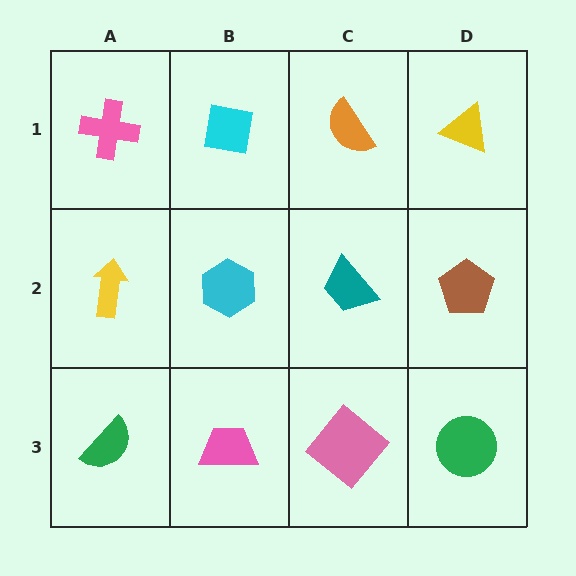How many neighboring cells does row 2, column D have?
3.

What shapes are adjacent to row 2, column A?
A pink cross (row 1, column A), a green semicircle (row 3, column A), a cyan hexagon (row 2, column B).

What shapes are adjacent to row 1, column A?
A yellow arrow (row 2, column A), a cyan square (row 1, column B).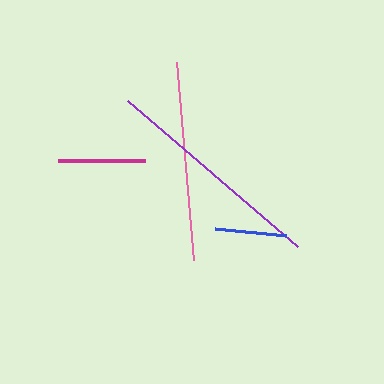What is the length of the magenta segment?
The magenta segment is approximately 88 pixels long.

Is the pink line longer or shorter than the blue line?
The pink line is longer than the blue line.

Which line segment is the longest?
The purple line is the longest at approximately 224 pixels.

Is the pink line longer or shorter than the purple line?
The purple line is longer than the pink line.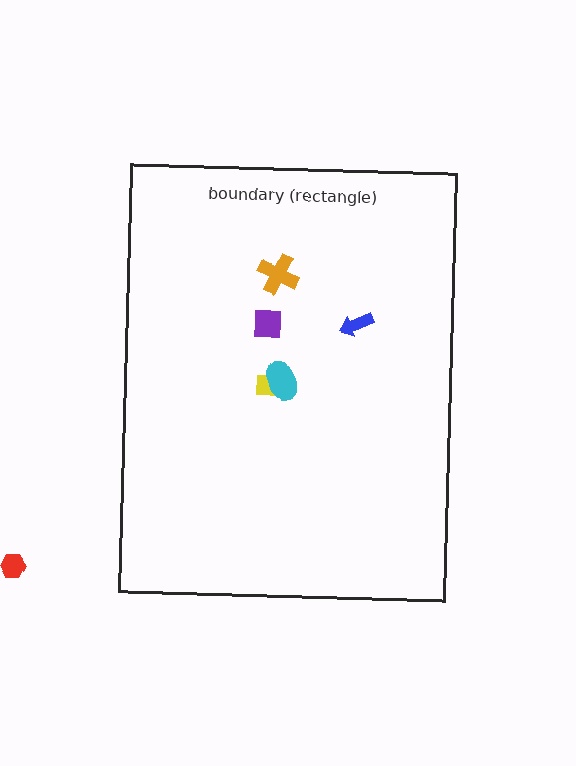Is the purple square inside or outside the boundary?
Inside.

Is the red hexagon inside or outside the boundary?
Outside.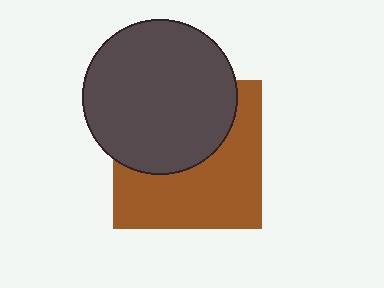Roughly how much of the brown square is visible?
About half of it is visible (roughly 53%).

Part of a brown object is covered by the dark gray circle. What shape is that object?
It is a square.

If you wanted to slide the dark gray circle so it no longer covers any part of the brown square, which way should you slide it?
Slide it up — that is the most direct way to separate the two shapes.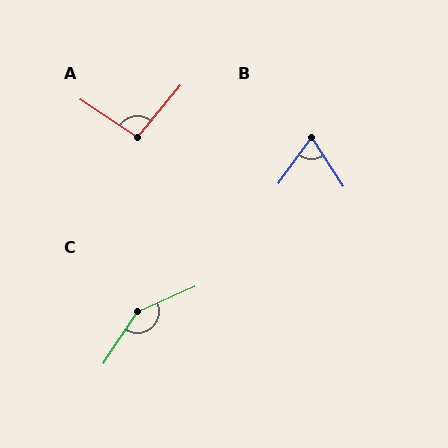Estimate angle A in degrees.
Approximately 96 degrees.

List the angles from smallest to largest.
B (69°), A (96°), C (148°).